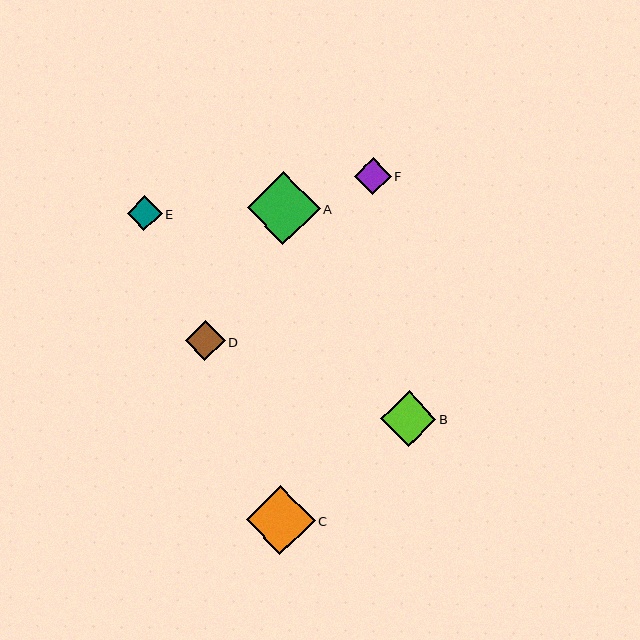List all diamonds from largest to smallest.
From largest to smallest: A, C, B, D, F, E.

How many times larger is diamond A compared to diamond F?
Diamond A is approximately 2.0 times the size of diamond F.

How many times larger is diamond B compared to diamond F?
Diamond B is approximately 1.5 times the size of diamond F.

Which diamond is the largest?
Diamond A is the largest with a size of approximately 73 pixels.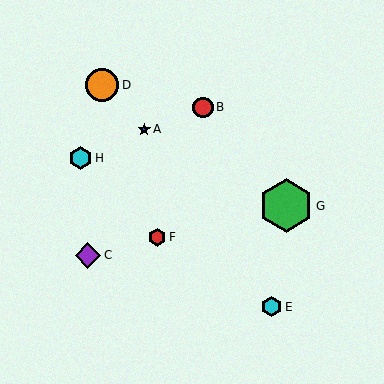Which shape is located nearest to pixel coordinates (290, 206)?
The green hexagon (labeled G) at (286, 206) is nearest to that location.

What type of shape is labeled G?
Shape G is a green hexagon.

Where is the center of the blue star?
The center of the blue star is at (144, 129).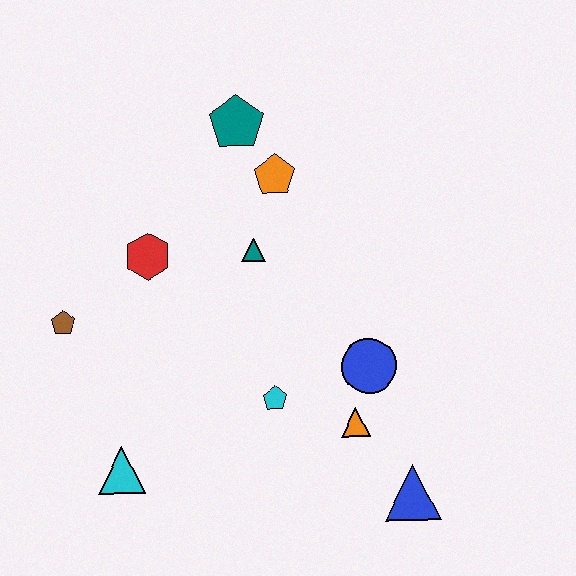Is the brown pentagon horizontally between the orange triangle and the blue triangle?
No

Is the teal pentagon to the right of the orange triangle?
No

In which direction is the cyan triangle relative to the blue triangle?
The cyan triangle is to the left of the blue triangle.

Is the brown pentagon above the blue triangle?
Yes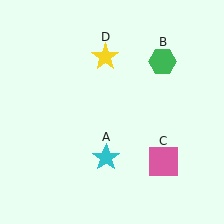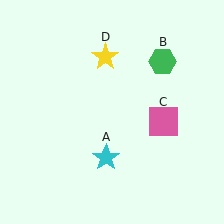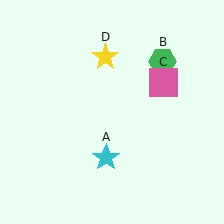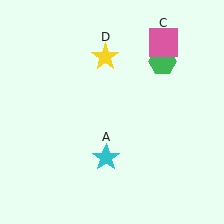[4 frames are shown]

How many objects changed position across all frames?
1 object changed position: pink square (object C).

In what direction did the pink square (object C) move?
The pink square (object C) moved up.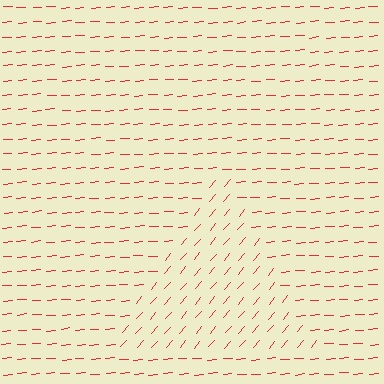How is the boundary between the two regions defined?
The boundary is defined purely by a change in line orientation (approximately 45 degrees difference). All lines are the same color and thickness.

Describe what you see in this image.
The image is filled with small red line segments. A triangle region in the image has lines oriented differently from the surrounding lines, creating a visible texture boundary.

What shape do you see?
I see a triangle.